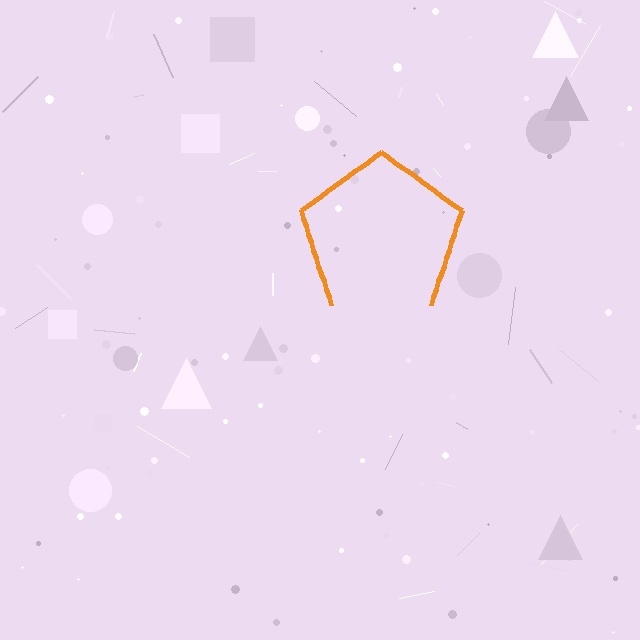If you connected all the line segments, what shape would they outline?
They would outline a pentagon.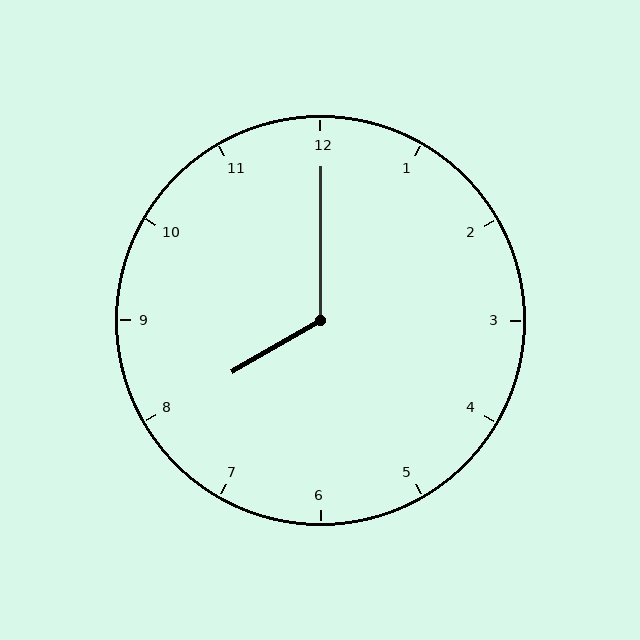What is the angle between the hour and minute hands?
Approximately 120 degrees.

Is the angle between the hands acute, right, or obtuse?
It is obtuse.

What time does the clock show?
8:00.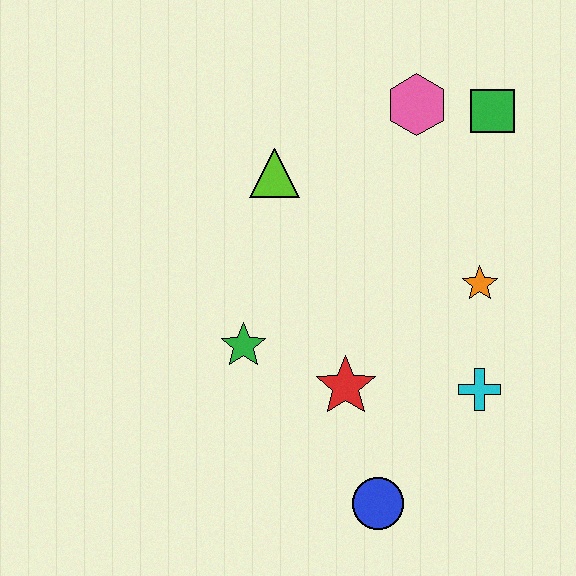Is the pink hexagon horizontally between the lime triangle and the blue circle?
No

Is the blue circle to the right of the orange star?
No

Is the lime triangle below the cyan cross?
No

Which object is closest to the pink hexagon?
The green square is closest to the pink hexagon.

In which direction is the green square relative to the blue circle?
The green square is above the blue circle.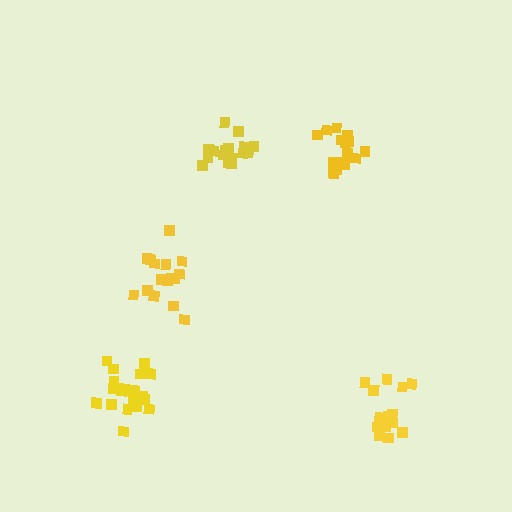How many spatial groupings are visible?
There are 5 spatial groupings.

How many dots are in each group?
Group 1: 15 dots, Group 2: 16 dots, Group 3: 19 dots, Group 4: 20 dots, Group 5: 16 dots (86 total).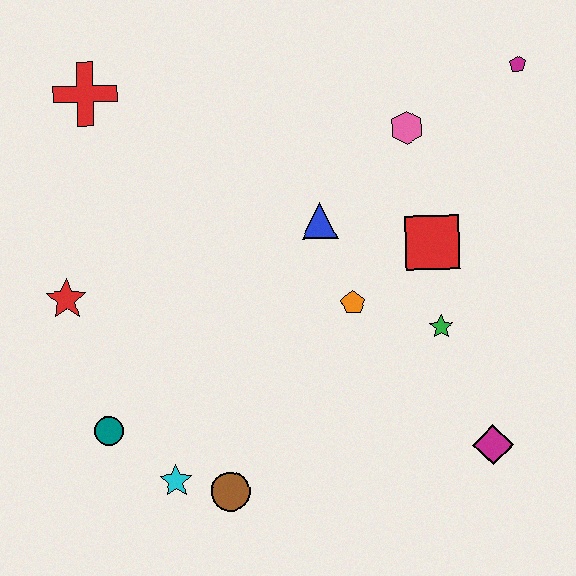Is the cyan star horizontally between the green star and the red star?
Yes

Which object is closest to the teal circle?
The cyan star is closest to the teal circle.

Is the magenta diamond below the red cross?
Yes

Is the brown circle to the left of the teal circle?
No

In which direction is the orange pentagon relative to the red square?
The orange pentagon is to the left of the red square.